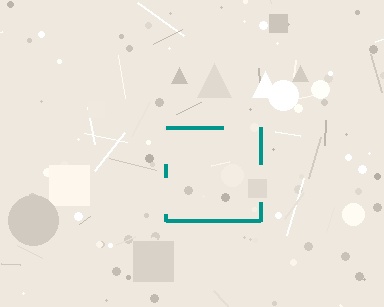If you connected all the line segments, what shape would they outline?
They would outline a square.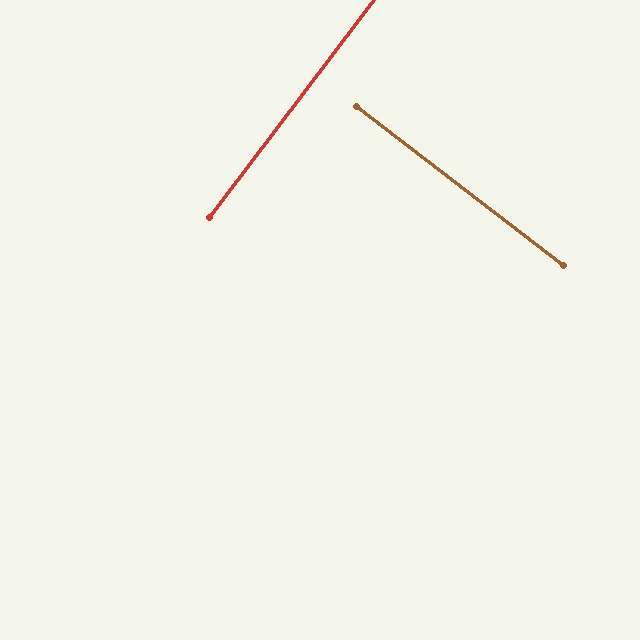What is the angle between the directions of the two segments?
Approximately 90 degrees.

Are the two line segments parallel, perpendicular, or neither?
Perpendicular — they meet at approximately 90°.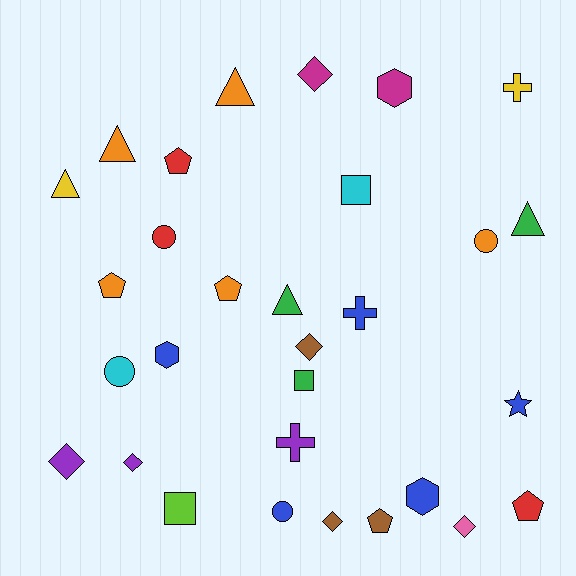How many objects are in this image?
There are 30 objects.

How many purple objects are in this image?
There are 3 purple objects.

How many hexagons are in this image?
There are 3 hexagons.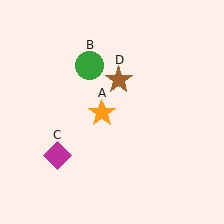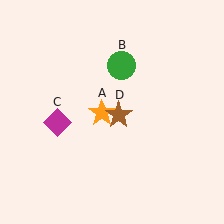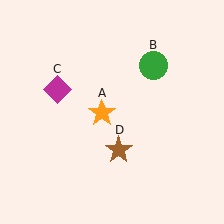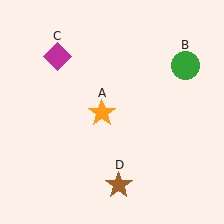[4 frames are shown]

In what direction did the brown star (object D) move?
The brown star (object D) moved down.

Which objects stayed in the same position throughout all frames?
Orange star (object A) remained stationary.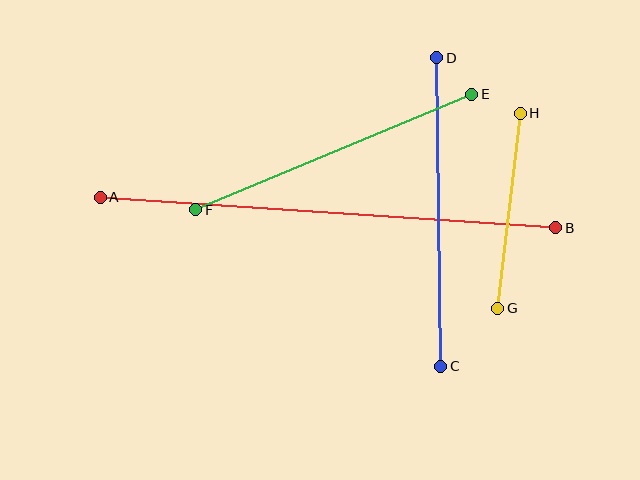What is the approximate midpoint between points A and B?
The midpoint is at approximately (328, 213) pixels.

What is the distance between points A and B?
The distance is approximately 456 pixels.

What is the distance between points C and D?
The distance is approximately 309 pixels.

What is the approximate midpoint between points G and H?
The midpoint is at approximately (509, 211) pixels.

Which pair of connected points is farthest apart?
Points A and B are farthest apart.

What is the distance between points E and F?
The distance is approximately 299 pixels.